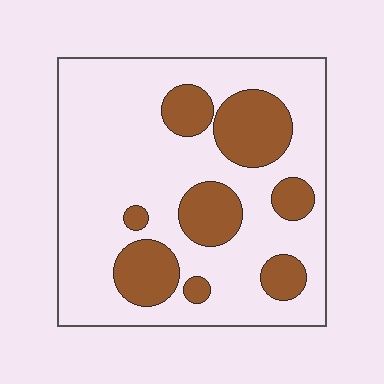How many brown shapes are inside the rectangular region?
8.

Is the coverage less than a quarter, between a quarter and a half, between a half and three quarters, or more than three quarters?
Between a quarter and a half.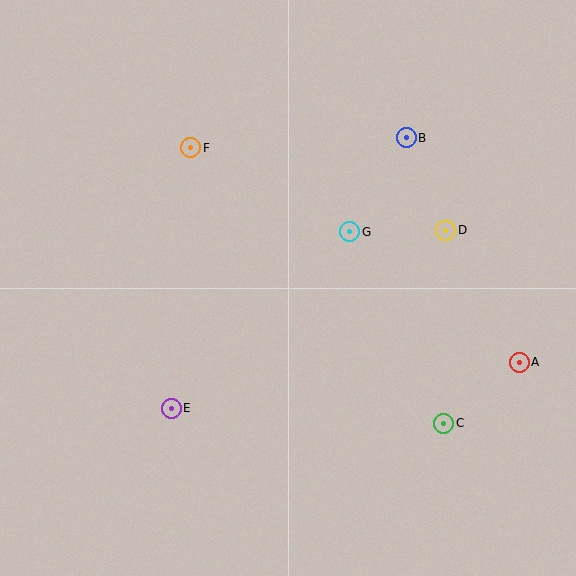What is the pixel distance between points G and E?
The distance between G and E is 251 pixels.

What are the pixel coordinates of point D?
Point D is at (446, 230).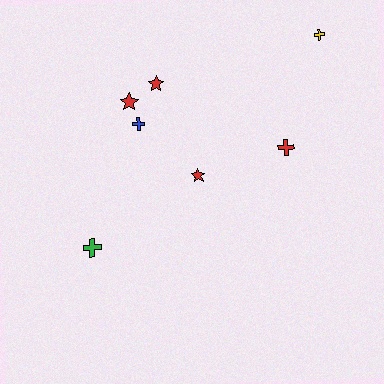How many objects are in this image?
There are 7 objects.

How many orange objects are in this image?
There are no orange objects.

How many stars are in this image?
There are 3 stars.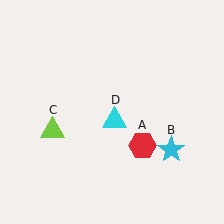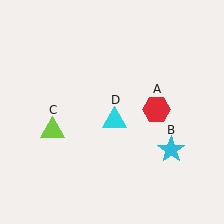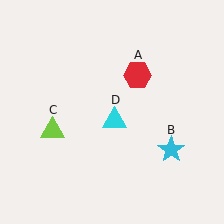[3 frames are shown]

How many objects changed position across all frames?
1 object changed position: red hexagon (object A).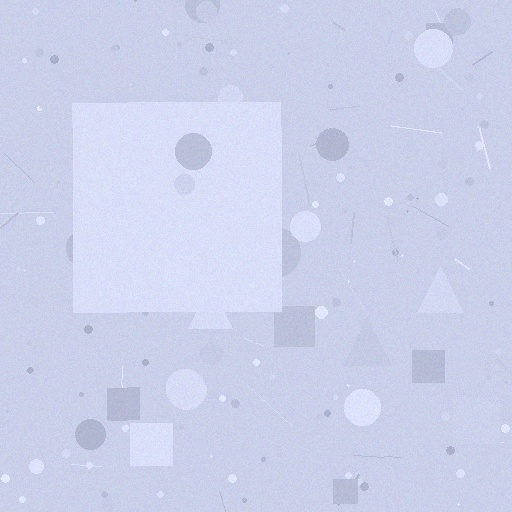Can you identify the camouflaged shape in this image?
The camouflaged shape is a square.